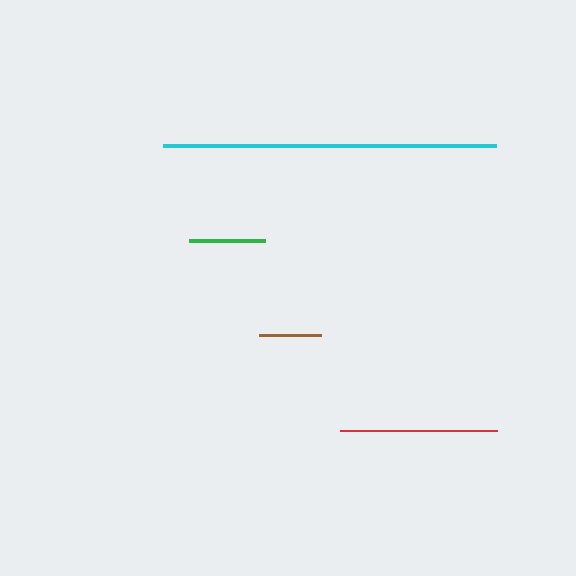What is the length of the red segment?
The red segment is approximately 158 pixels long.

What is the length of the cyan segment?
The cyan segment is approximately 332 pixels long.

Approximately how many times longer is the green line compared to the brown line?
The green line is approximately 1.2 times the length of the brown line.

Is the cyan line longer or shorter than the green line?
The cyan line is longer than the green line.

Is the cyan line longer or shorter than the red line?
The cyan line is longer than the red line.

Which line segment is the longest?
The cyan line is the longest at approximately 332 pixels.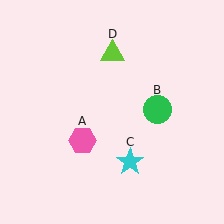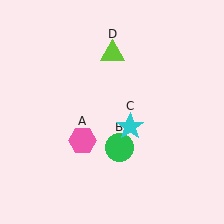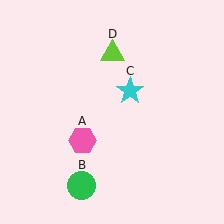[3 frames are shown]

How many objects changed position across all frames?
2 objects changed position: green circle (object B), cyan star (object C).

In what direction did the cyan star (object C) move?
The cyan star (object C) moved up.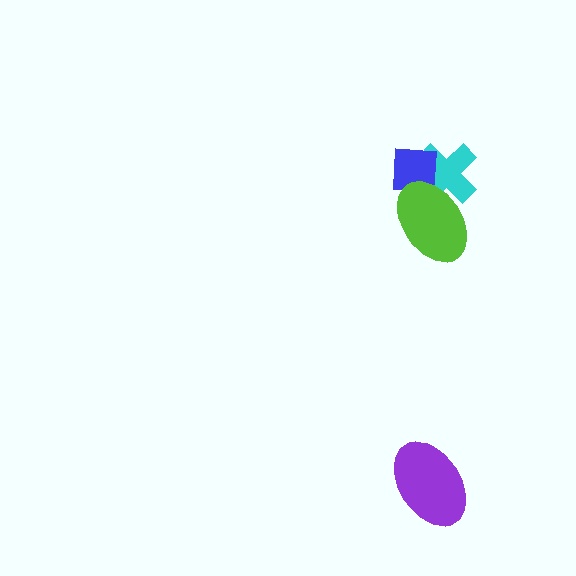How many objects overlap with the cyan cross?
2 objects overlap with the cyan cross.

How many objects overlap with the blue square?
2 objects overlap with the blue square.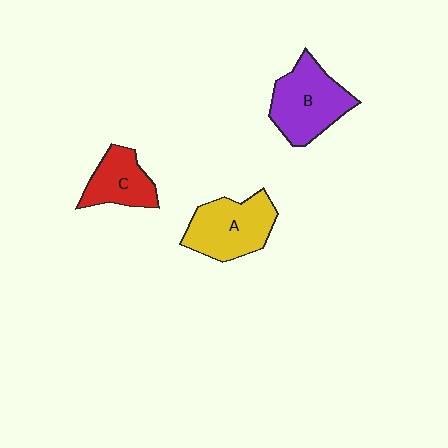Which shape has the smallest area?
Shape C (red).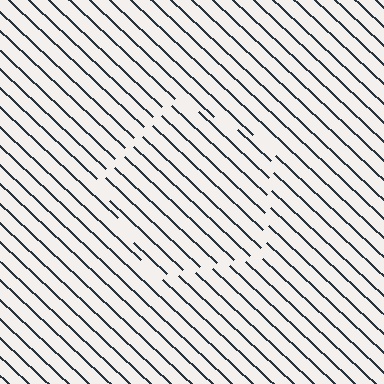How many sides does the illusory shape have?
5 sides — the line-ends trace a pentagon.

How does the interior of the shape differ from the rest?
The interior of the shape contains the same grating, shifted by half a period — the contour is defined by the phase discontinuity where line-ends from the inner and outer gratings abut.